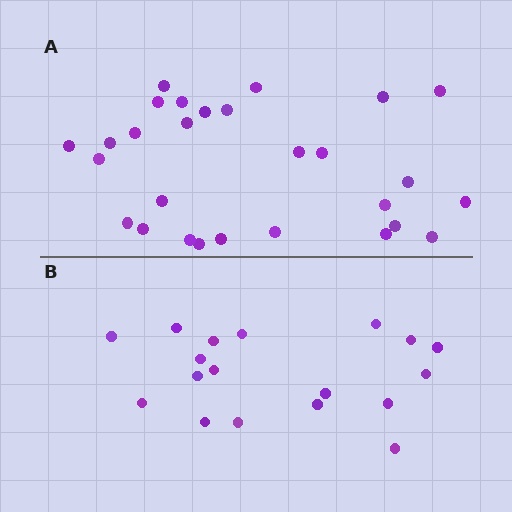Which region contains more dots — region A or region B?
Region A (the top region) has more dots.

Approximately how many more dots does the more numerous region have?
Region A has roughly 10 or so more dots than region B.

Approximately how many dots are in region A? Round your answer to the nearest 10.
About 30 dots. (The exact count is 28, which rounds to 30.)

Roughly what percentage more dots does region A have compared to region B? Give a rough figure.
About 55% more.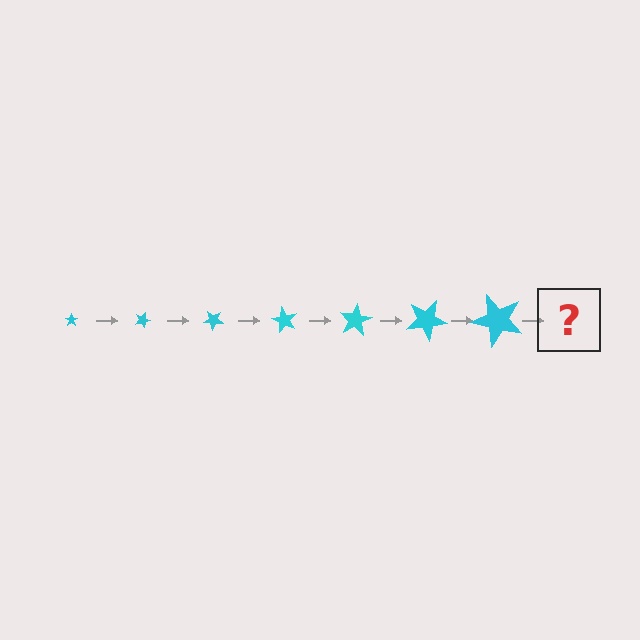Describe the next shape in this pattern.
It should be a star, larger than the previous one and rotated 140 degrees from the start.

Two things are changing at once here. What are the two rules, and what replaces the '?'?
The two rules are that the star grows larger each step and it rotates 20 degrees each step. The '?' should be a star, larger than the previous one and rotated 140 degrees from the start.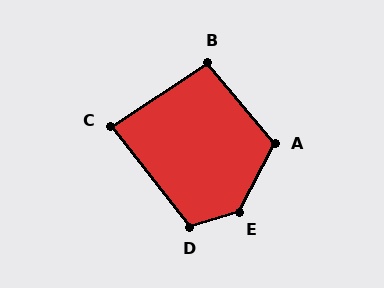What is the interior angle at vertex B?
Approximately 96 degrees (obtuse).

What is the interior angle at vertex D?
Approximately 111 degrees (obtuse).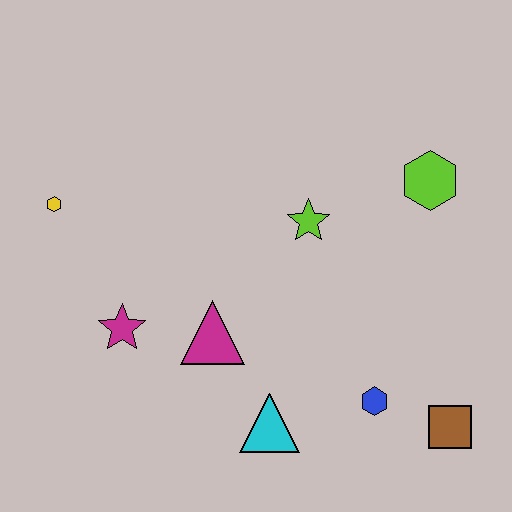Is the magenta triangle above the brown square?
Yes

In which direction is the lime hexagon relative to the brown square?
The lime hexagon is above the brown square.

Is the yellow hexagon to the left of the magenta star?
Yes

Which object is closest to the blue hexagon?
The brown square is closest to the blue hexagon.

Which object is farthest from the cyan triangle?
The yellow hexagon is farthest from the cyan triangle.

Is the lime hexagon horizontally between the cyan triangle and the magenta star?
No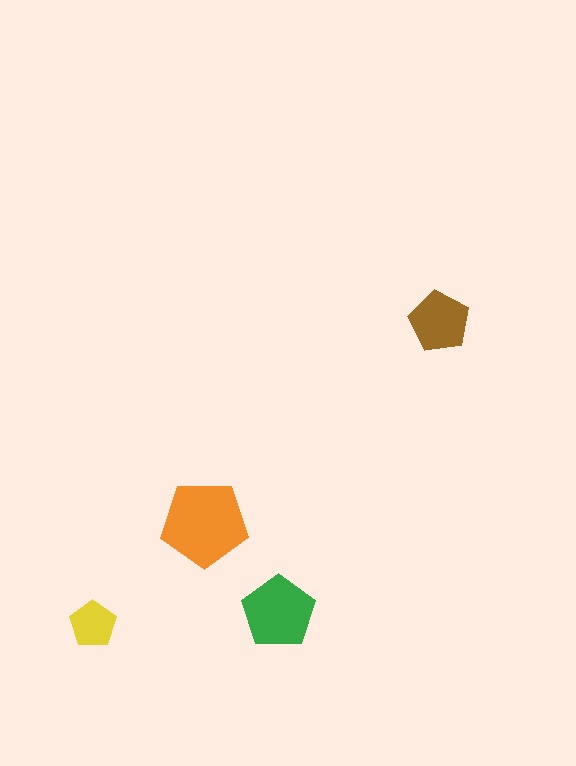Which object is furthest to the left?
The yellow pentagon is leftmost.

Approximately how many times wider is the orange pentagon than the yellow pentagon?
About 2 times wider.